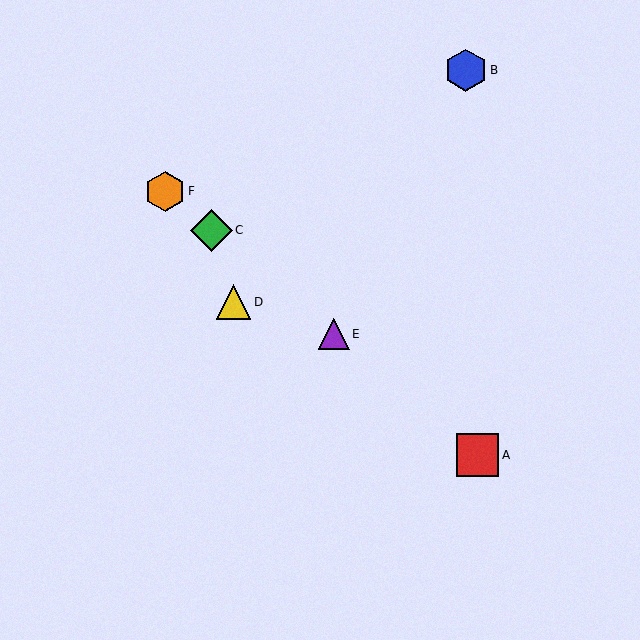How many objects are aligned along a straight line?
4 objects (A, C, E, F) are aligned along a straight line.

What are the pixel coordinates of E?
Object E is at (334, 334).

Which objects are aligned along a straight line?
Objects A, C, E, F are aligned along a straight line.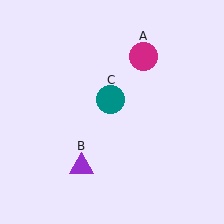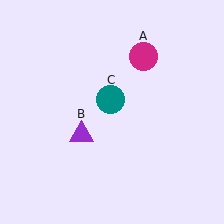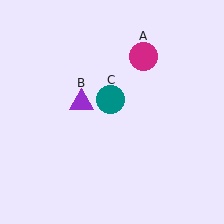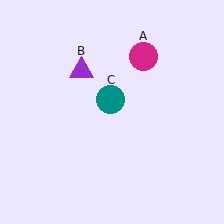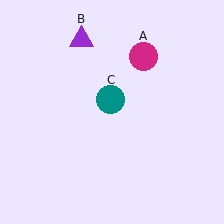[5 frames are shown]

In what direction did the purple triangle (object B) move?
The purple triangle (object B) moved up.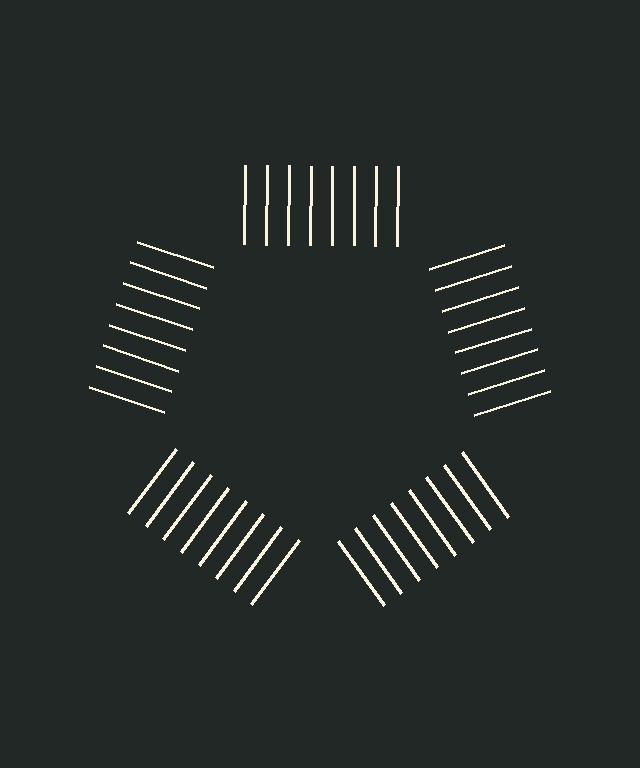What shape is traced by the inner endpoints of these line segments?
An illusory pentagon — the line segments terminate on its edges but no continuous stroke is drawn.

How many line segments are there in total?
40 — 8 along each of the 5 edges.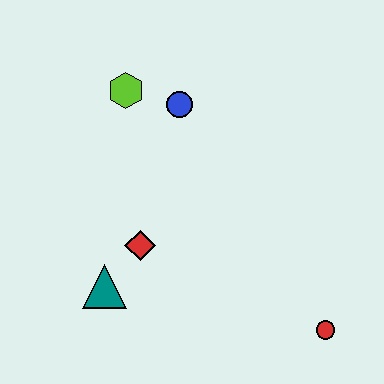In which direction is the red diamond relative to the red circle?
The red diamond is to the left of the red circle.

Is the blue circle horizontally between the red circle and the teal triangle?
Yes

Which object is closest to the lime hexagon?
The blue circle is closest to the lime hexagon.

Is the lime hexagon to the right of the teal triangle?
Yes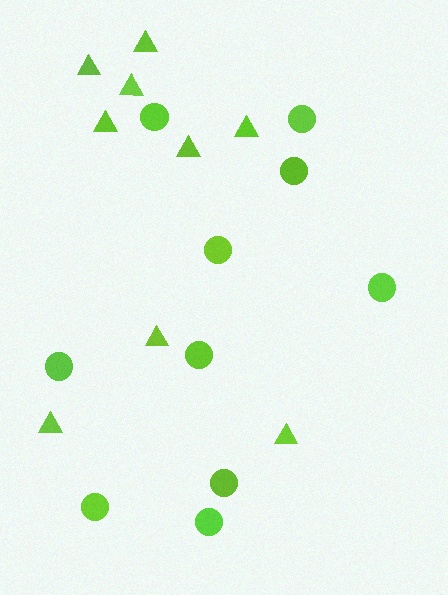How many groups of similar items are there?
There are 2 groups: one group of circles (10) and one group of triangles (9).